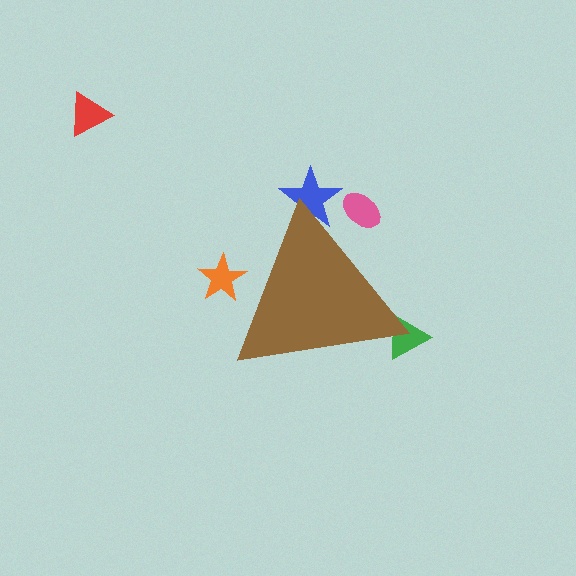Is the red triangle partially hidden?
No, the red triangle is fully visible.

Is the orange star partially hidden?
Yes, the orange star is partially hidden behind the brown triangle.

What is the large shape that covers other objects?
A brown triangle.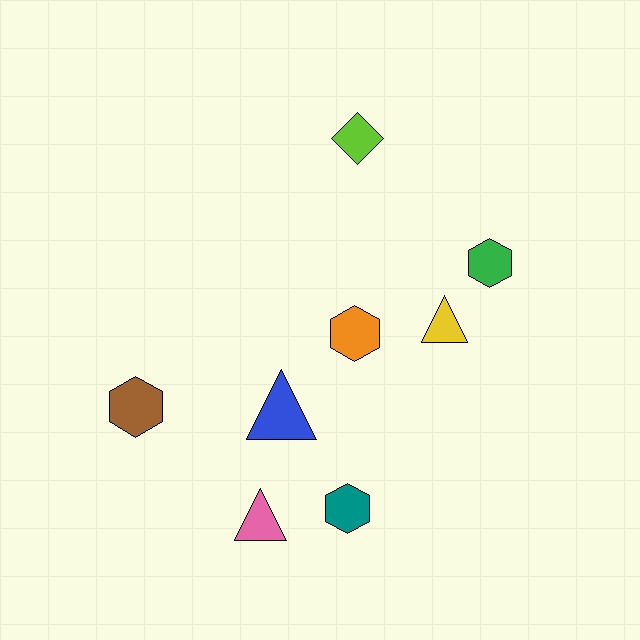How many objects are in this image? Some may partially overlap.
There are 8 objects.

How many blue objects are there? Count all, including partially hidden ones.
There is 1 blue object.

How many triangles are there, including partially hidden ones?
There are 3 triangles.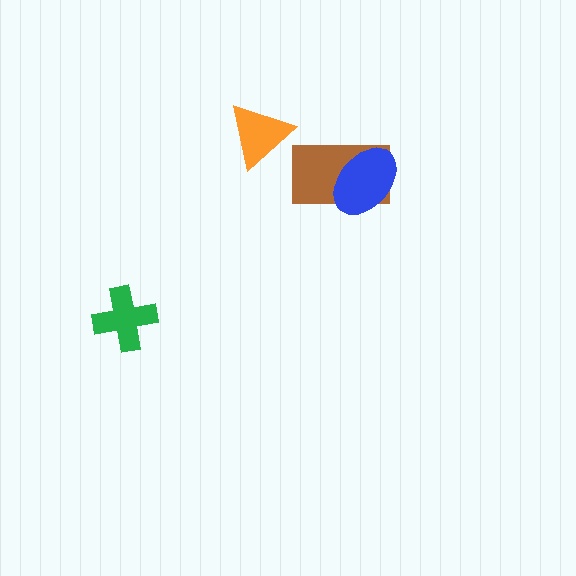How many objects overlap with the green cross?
0 objects overlap with the green cross.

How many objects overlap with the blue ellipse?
1 object overlaps with the blue ellipse.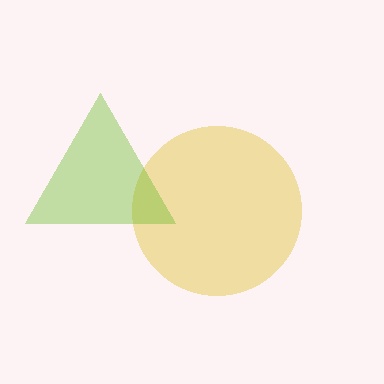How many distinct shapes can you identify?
There are 2 distinct shapes: a yellow circle, a lime triangle.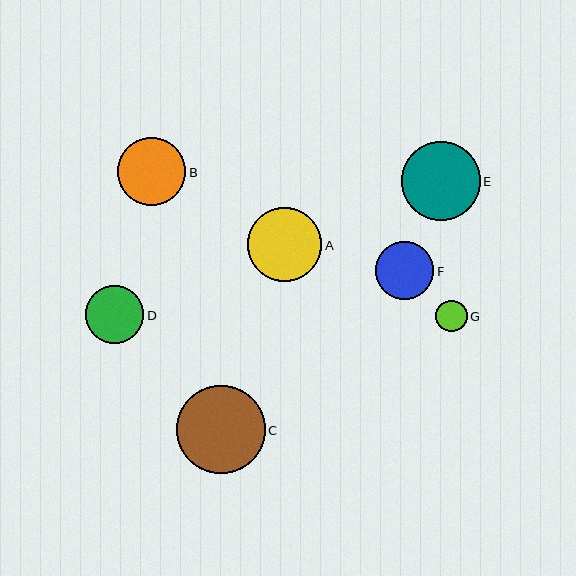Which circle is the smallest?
Circle G is the smallest with a size of approximately 32 pixels.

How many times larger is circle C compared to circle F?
Circle C is approximately 1.5 times the size of circle F.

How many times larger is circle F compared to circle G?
Circle F is approximately 1.8 times the size of circle G.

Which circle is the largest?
Circle C is the largest with a size of approximately 88 pixels.